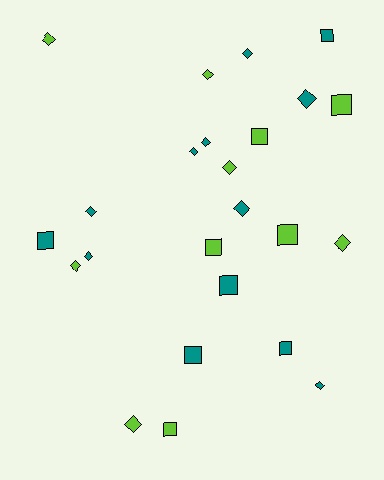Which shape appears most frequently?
Diamond, with 14 objects.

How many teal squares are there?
There are 5 teal squares.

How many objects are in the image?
There are 24 objects.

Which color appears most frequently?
Teal, with 13 objects.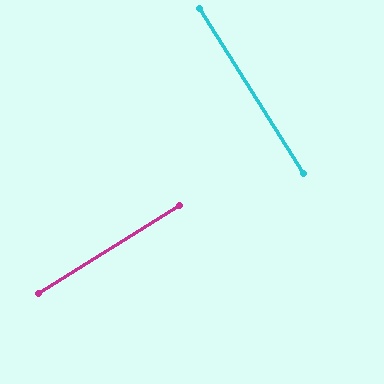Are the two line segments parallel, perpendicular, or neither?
Perpendicular — they meet at approximately 90°.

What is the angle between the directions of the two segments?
Approximately 90 degrees.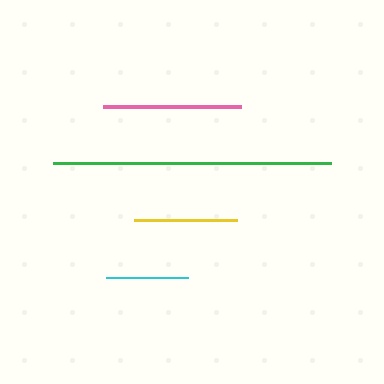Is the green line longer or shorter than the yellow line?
The green line is longer than the yellow line.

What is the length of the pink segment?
The pink segment is approximately 137 pixels long.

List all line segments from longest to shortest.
From longest to shortest: green, pink, yellow, cyan.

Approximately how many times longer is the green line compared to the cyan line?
The green line is approximately 3.4 times the length of the cyan line.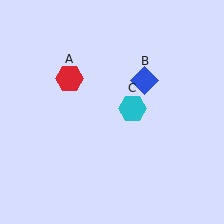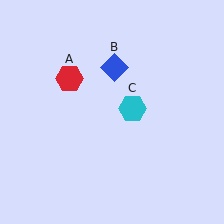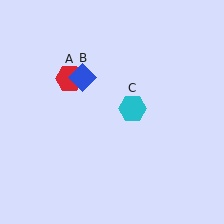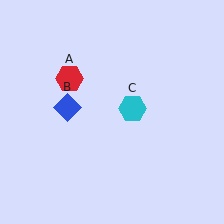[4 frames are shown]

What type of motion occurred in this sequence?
The blue diamond (object B) rotated counterclockwise around the center of the scene.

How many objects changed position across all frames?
1 object changed position: blue diamond (object B).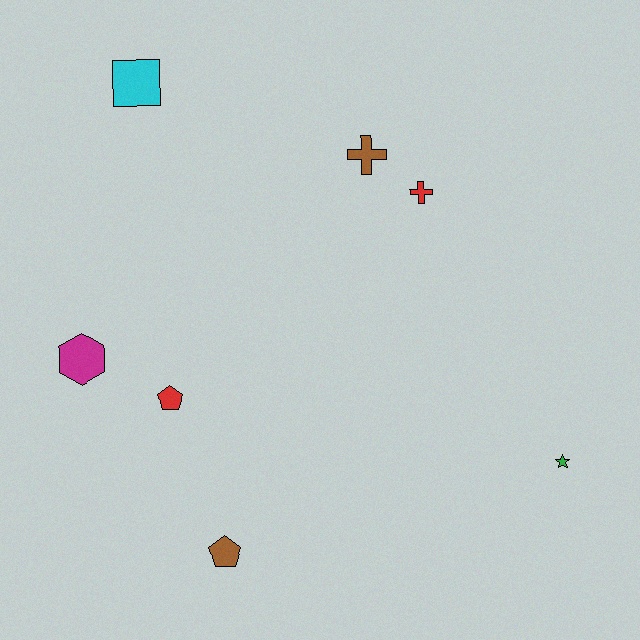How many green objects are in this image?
There is 1 green object.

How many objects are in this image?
There are 7 objects.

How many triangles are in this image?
There are no triangles.